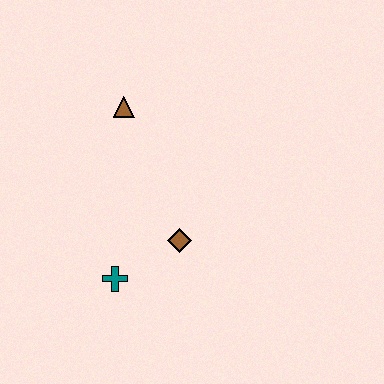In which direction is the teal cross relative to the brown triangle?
The teal cross is below the brown triangle.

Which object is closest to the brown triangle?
The brown diamond is closest to the brown triangle.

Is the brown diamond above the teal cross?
Yes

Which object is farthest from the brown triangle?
The teal cross is farthest from the brown triangle.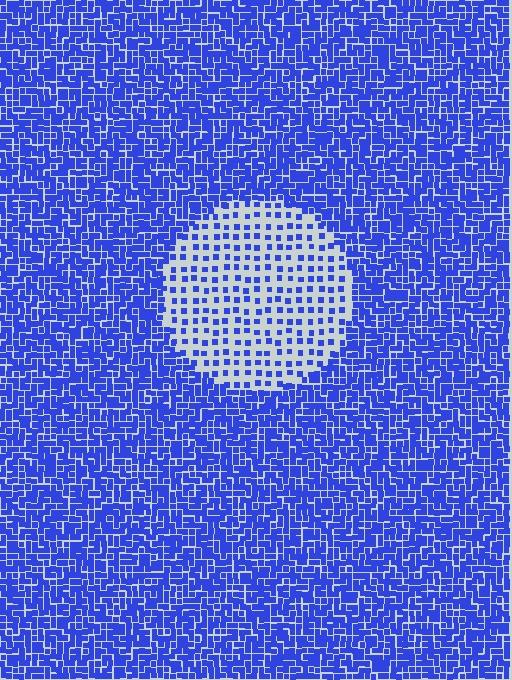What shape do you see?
I see a circle.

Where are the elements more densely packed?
The elements are more densely packed outside the circle boundary.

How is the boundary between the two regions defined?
The boundary is defined by a change in element density (approximately 2.8x ratio). All elements are the same color, size, and shape.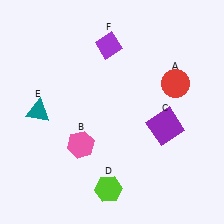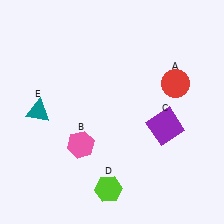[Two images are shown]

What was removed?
The purple diamond (F) was removed in Image 2.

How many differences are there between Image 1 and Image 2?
There is 1 difference between the two images.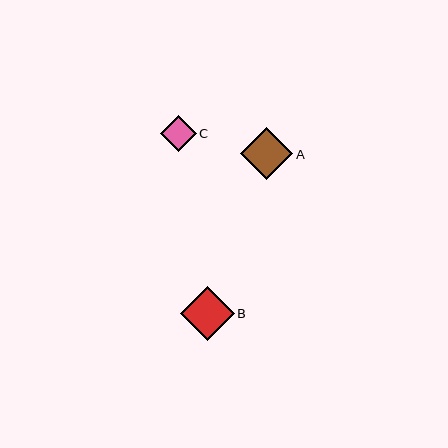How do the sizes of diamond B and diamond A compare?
Diamond B and diamond A are approximately the same size.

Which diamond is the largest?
Diamond B is the largest with a size of approximately 53 pixels.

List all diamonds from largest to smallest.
From largest to smallest: B, A, C.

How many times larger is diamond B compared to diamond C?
Diamond B is approximately 1.5 times the size of diamond C.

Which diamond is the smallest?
Diamond C is the smallest with a size of approximately 36 pixels.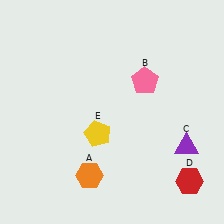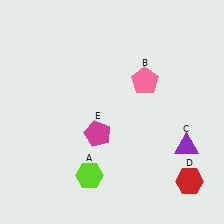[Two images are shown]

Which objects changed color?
A changed from orange to lime. E changed from yellow to magenta.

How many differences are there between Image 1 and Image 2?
There are 2 differences between the two images.